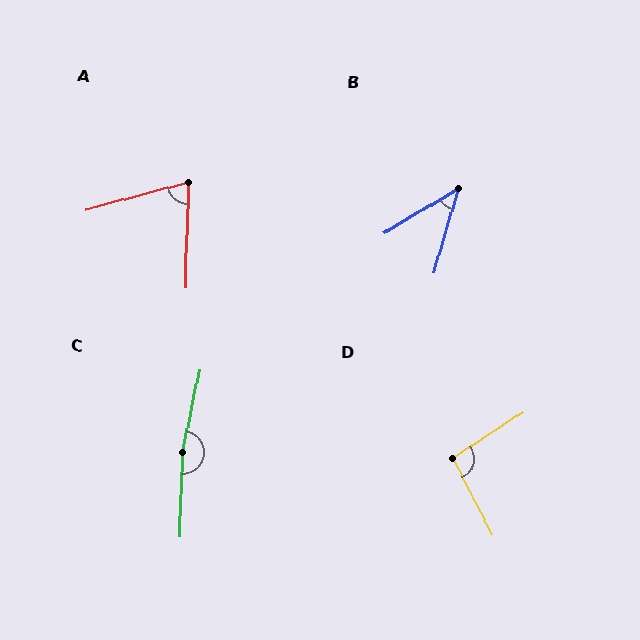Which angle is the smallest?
B, at approximately 43 degrees.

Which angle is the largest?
C, at approximately 170 degrees.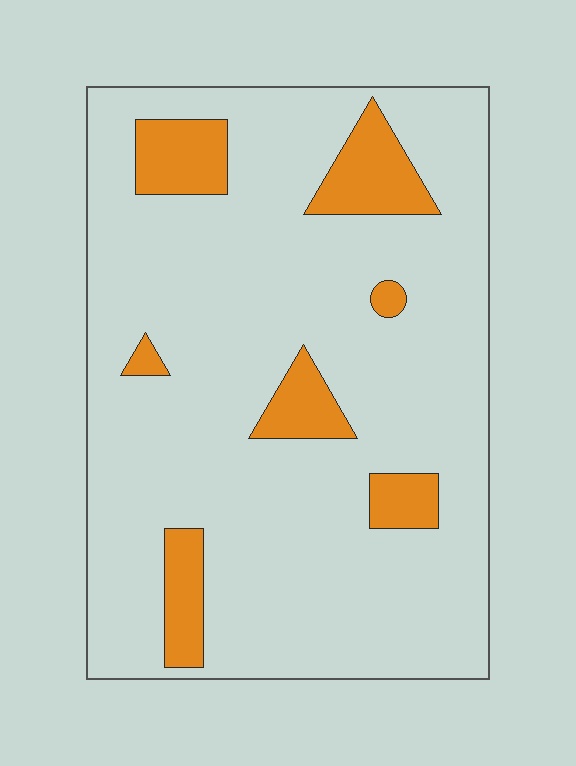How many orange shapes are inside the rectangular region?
7.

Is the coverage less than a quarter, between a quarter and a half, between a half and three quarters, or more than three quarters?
Less than a quarter.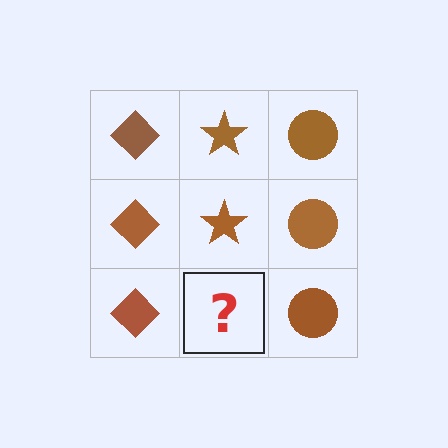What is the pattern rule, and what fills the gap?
The rule is that each column has a consistent shape. The gap should be filled with a brown star.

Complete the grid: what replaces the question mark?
The question mark should be replaced with a brown star.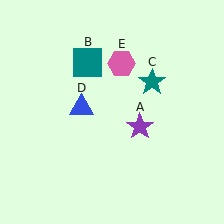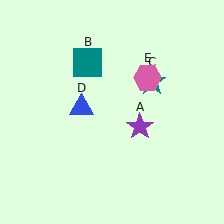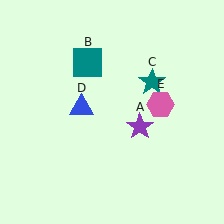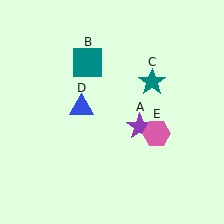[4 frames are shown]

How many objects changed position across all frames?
1 object changed position: pink hexagon (object E).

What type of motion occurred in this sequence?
The pink hexagon (object E) rotated clockwise around the center of the scene.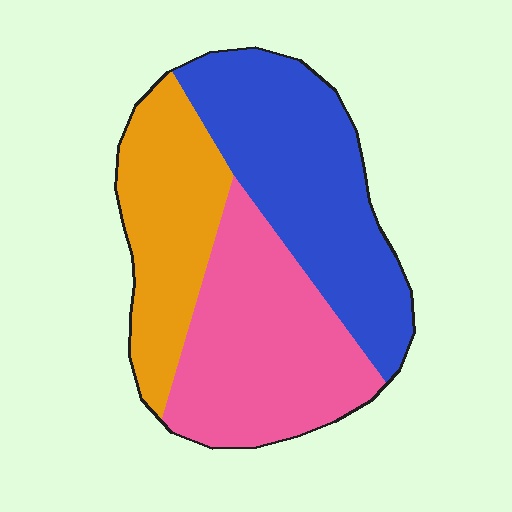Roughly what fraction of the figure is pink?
Pink covers roughly 35% of the figure.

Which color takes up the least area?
Orange, at roughly 25%.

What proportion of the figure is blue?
Blue covers roughly 40% of the figure.